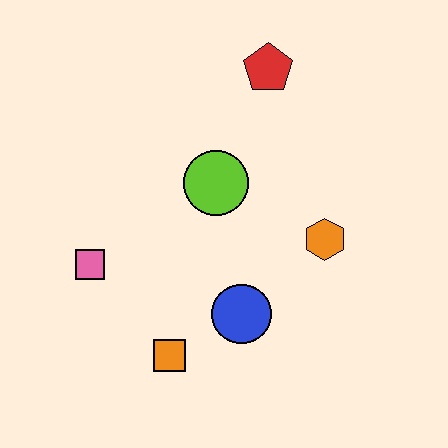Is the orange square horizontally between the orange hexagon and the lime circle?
No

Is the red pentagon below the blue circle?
No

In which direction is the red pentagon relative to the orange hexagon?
The red pentagon is above the orange hexagon.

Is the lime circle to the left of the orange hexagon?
Yes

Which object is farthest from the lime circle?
The orange square is farthest from the lime circle.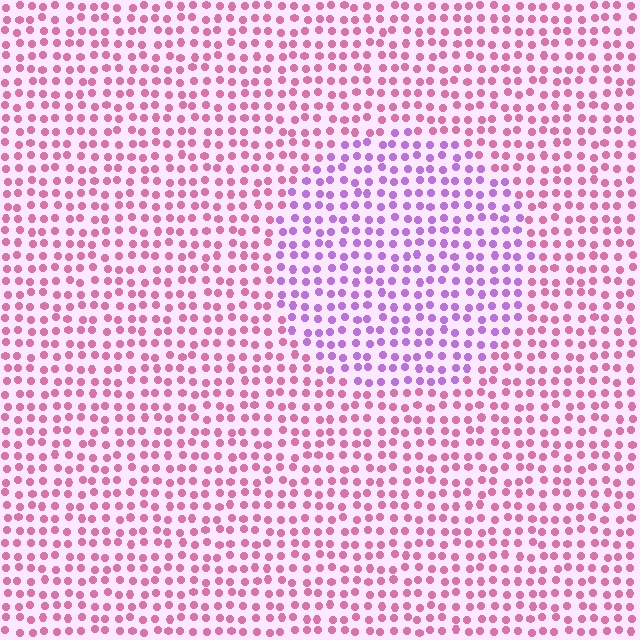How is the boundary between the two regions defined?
The boundary is defined purely by a slight shift in hue (about 45 degrees). Spacing, size, and orientation are identical on both sides.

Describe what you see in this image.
The image is filled with small pink elements in a uniform arrangement. A circle-shaped region is visible where the elements are tinted to a slightly different hue, forming a subtle color boundary.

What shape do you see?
I see a circle.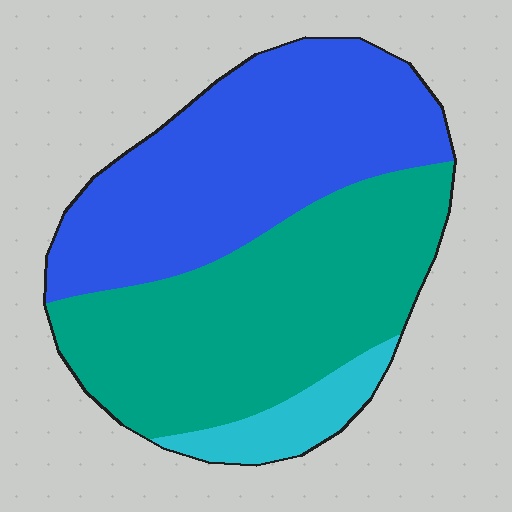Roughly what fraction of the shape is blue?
Blue covers roughly 45% of the shape.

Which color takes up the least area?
Cyan, at roughly 10%.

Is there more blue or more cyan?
Blue.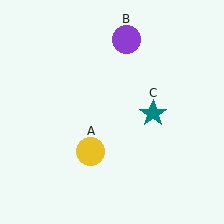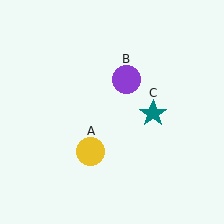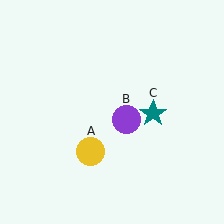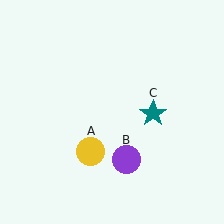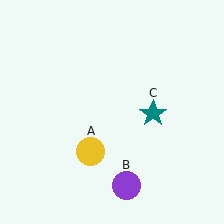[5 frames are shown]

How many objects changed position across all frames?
1 object changed position: purple circle (object B).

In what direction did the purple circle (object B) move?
The purple circle (object B) moved down.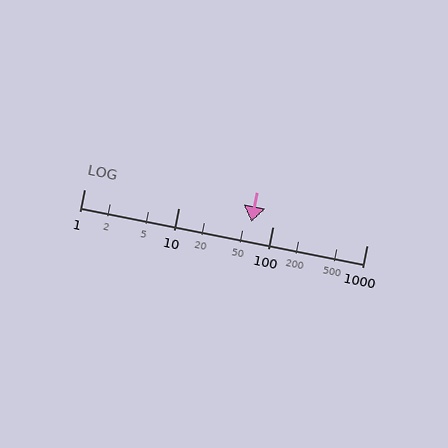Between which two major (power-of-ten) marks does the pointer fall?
The pointer is between 10 and 100.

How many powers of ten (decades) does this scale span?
The scale spans 3 decades, from 1 to 1000.